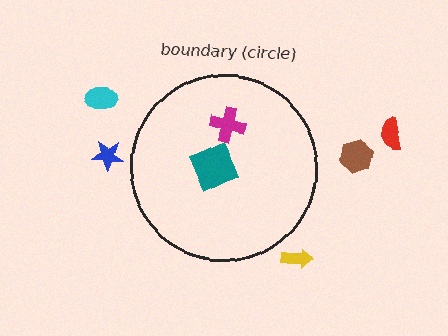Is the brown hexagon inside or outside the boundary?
Outside.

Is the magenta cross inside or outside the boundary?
Inside.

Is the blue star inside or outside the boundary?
Outside.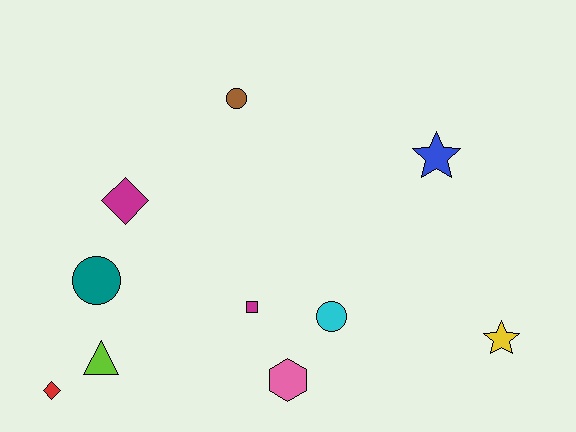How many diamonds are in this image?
There are 2 diamonds.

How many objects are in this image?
There are 10 objects.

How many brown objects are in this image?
There is 1 brown object.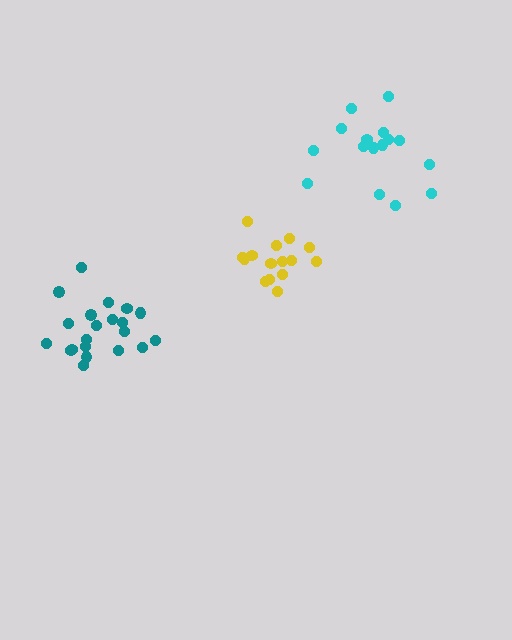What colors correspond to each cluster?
The clusters are colored: cyan, yellow, teal.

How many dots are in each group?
Group 1: 16 dots, Group 2: 15 dots, Group 3: 21 dots (52 total).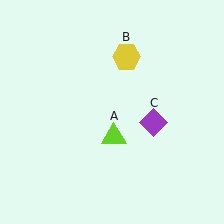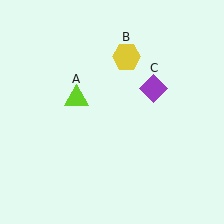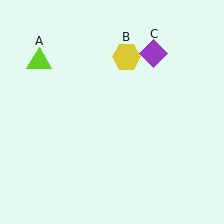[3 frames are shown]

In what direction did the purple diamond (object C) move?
The purple diamond (object C) moved up.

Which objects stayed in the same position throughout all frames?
Yellow hexagon (object B) remained stationary.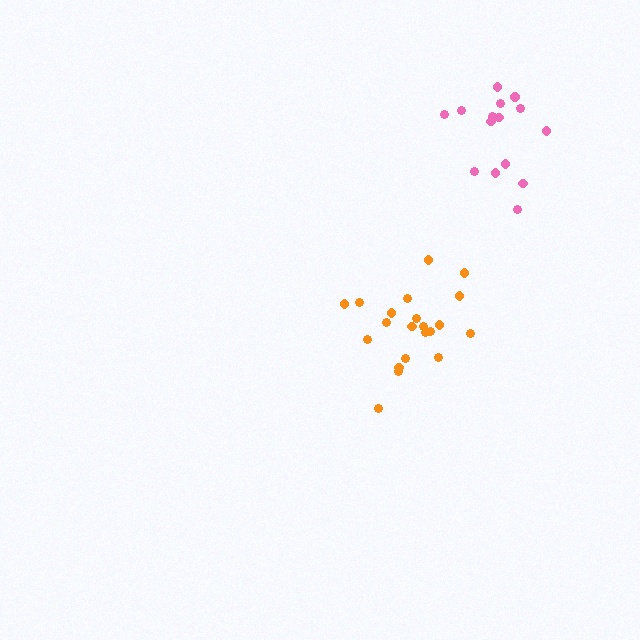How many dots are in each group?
Group 1: 21 dots, Group 2: 15 dots (36 total).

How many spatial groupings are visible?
There are 2 spatial groupings.